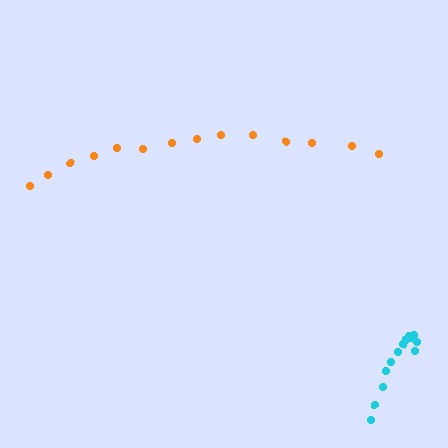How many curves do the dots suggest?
There are 2 distinct paths.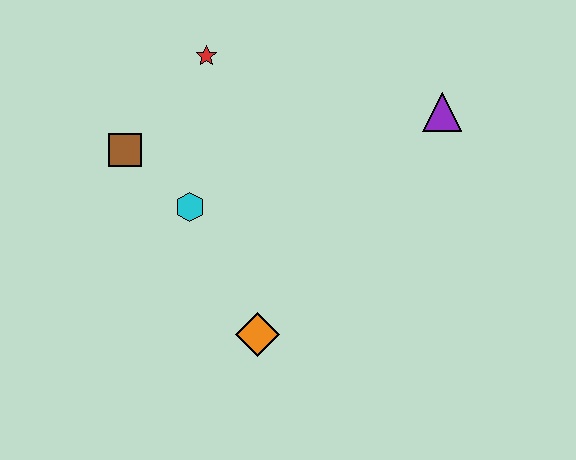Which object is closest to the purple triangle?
The red star is closest to the purple triangle.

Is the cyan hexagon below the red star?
Yes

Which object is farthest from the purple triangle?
The brown square is farthest from the purple triangle.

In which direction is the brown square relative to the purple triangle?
The brown square is to the left of the purple triangle.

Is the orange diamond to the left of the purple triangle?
Yes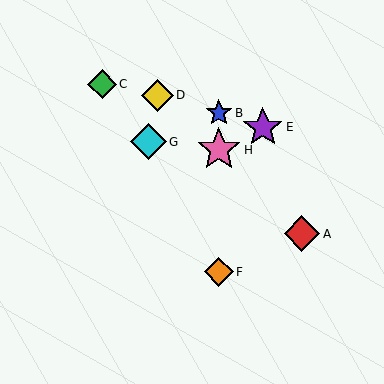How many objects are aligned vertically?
3 objects (B, F, H) are aligned vertically.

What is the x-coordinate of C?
Object C is at x≈102.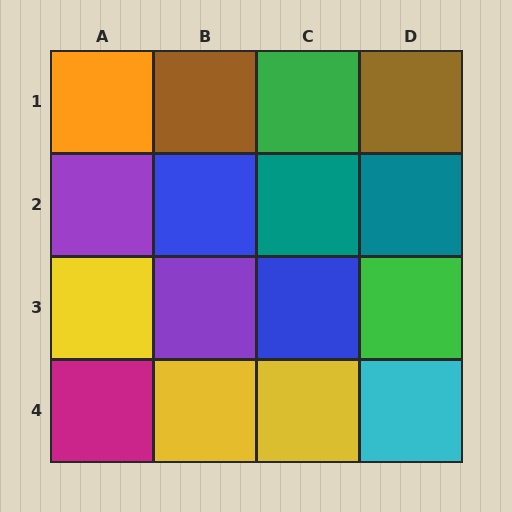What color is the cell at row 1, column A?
Orange.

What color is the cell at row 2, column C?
Teal.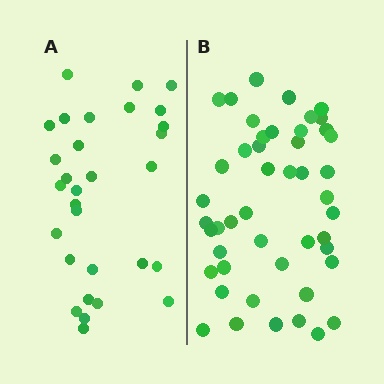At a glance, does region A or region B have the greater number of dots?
Region B (the right region) has more dots.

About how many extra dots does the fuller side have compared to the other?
Region B has approximately 15 more dots than region A.